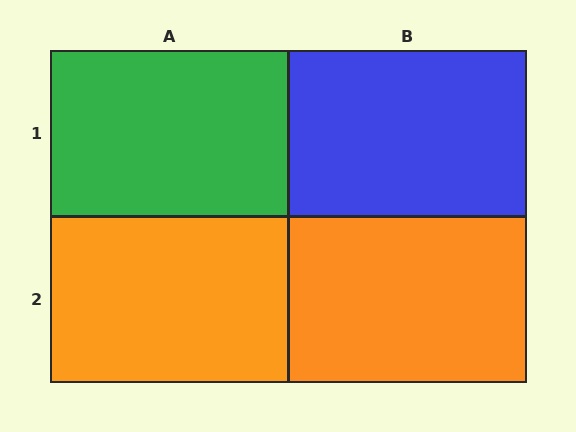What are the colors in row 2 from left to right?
Orange, orange.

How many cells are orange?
2 cells are orange.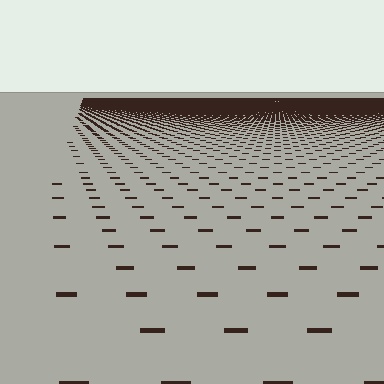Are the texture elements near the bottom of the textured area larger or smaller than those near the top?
Larger. Near the bottom, elements are closer to the viewer and appear at a bigger on-screen size.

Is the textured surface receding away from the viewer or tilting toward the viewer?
The surface is receding away from the viewer. Texture elements get smaller and denser toward the top.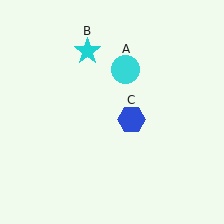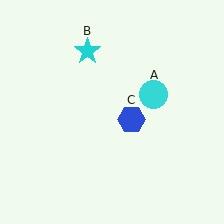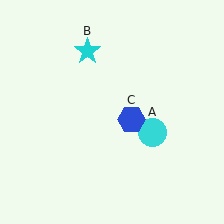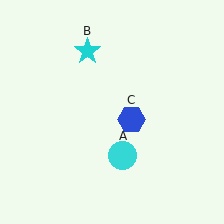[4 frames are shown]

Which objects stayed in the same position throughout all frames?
Cyan star (object B) and blue hexagon (object C) remained stationary.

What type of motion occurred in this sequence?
The cyan circle (object A) rotated clockwise around the center of the scene.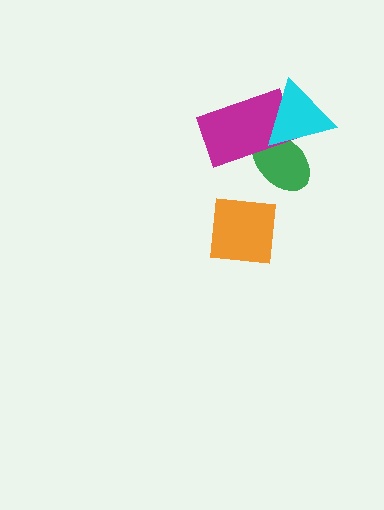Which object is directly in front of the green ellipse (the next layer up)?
The magenta rectangle is directly in front of the green ellipse.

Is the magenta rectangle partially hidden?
Yes, it is partially covered by another shape.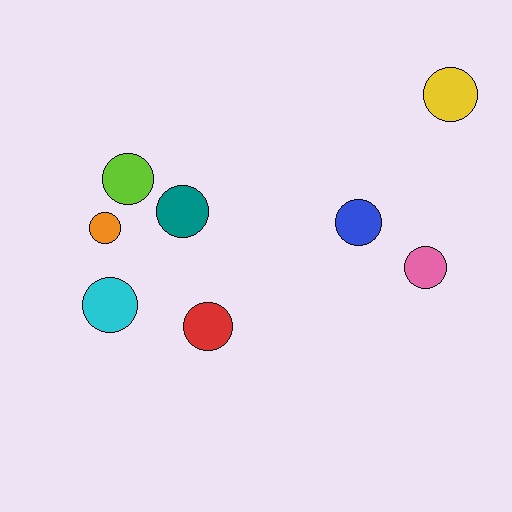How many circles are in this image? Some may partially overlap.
There are 8 circles.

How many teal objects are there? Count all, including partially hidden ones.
There is 1 teal object.